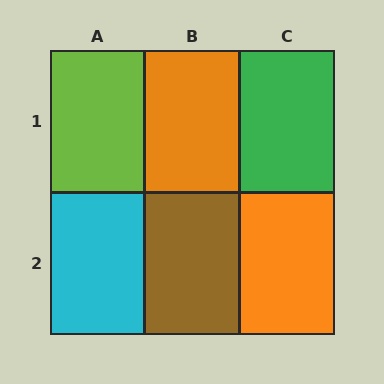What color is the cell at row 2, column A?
Cyan.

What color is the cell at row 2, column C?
Orange.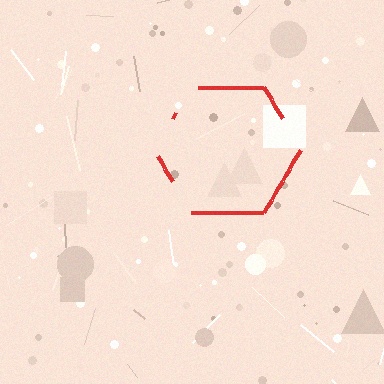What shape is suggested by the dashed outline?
The dashed outline suggests a hexagon.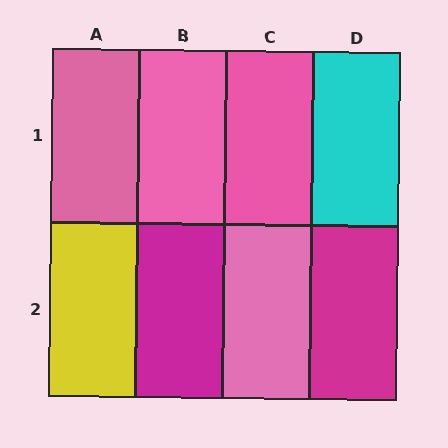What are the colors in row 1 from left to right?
Pink, pink, pink, cyan.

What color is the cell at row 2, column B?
Magenta.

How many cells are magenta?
2 cells are magenta.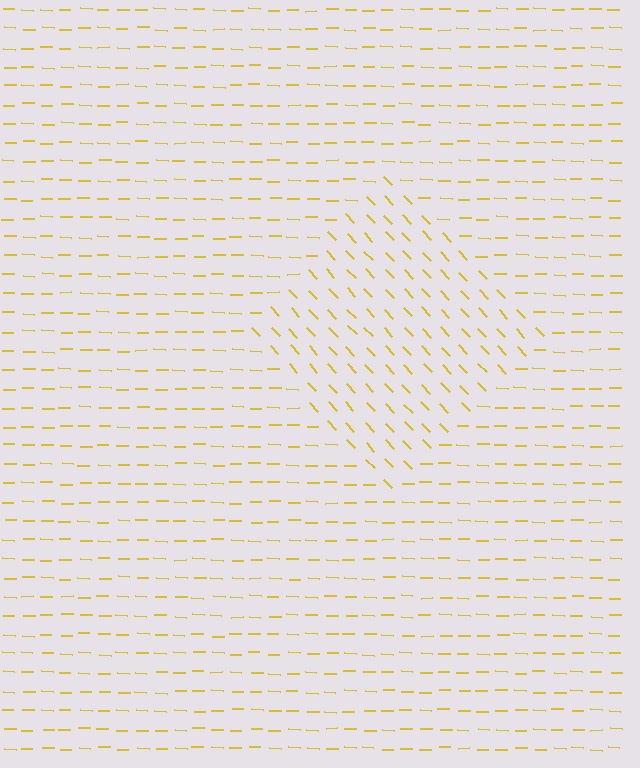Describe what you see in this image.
The image is filled with small yellow line segments. A diamond region in the image has lines oriented differently from the surrounding lines, creating a visible texture boundary.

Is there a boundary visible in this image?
Yes, there is a texture boundary formed by a change in line orientation.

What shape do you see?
I see a diamond.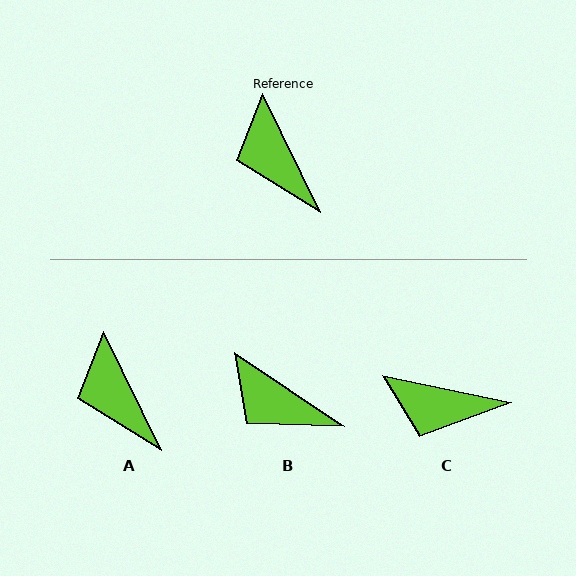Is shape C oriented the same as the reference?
No, it is off by about 52 degrees.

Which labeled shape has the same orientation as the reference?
A.